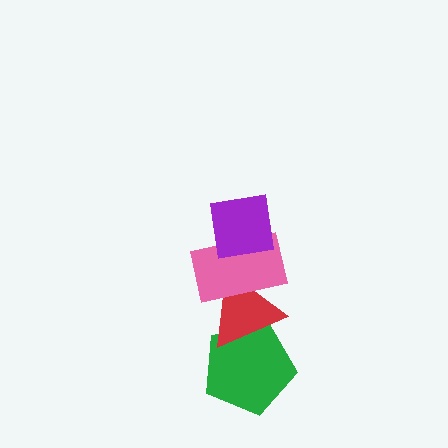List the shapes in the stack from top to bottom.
From top to bottom: the purple square, the pink rectangle, the red triangle, the green pentagon.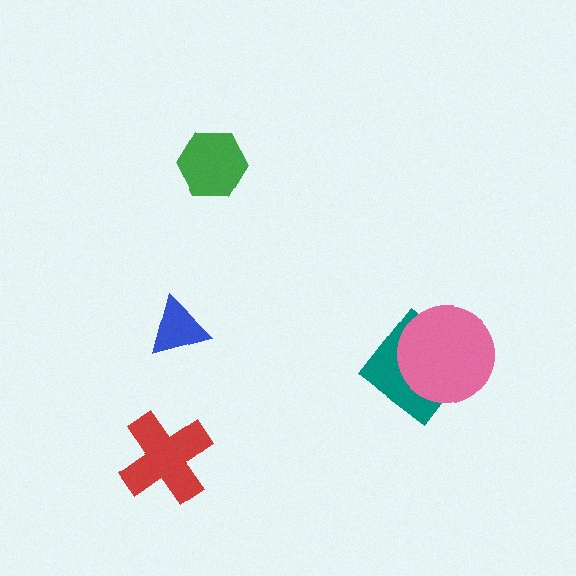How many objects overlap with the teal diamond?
1 object overlaps with the teal diamond.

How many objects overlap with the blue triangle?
0 objects overlap with the blue triangle.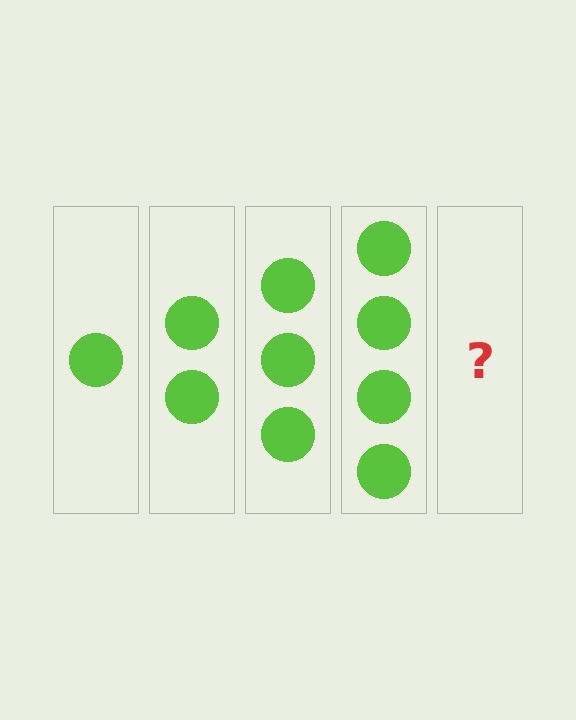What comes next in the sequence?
The next element should be 5 circles.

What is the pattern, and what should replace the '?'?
The pattern is that each step adds one more circle. The '?' should be 5 circles.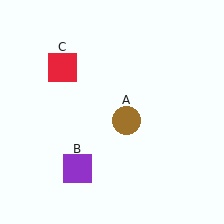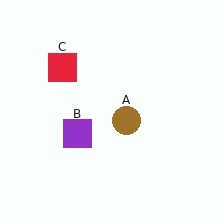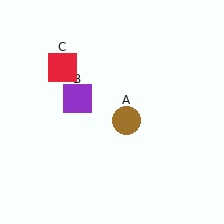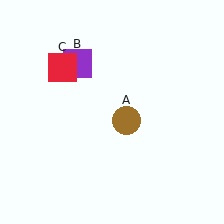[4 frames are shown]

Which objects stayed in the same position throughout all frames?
Brown circle (object A) and red square (object C) remained stationary.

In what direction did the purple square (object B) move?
The purple square (object B) moved up.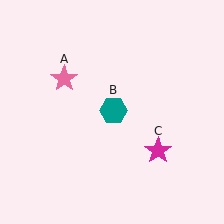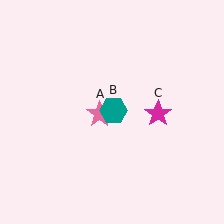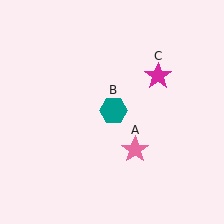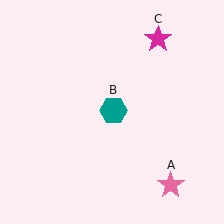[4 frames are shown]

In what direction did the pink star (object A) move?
The pink star (object A) moved down and to the right.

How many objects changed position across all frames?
2 objects changed position: pink star (object A), magenta star (object C).